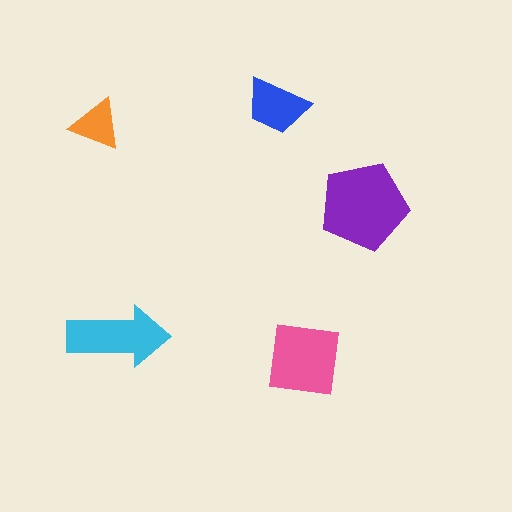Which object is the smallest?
The orange triangle.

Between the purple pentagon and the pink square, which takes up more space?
The purple pentagon.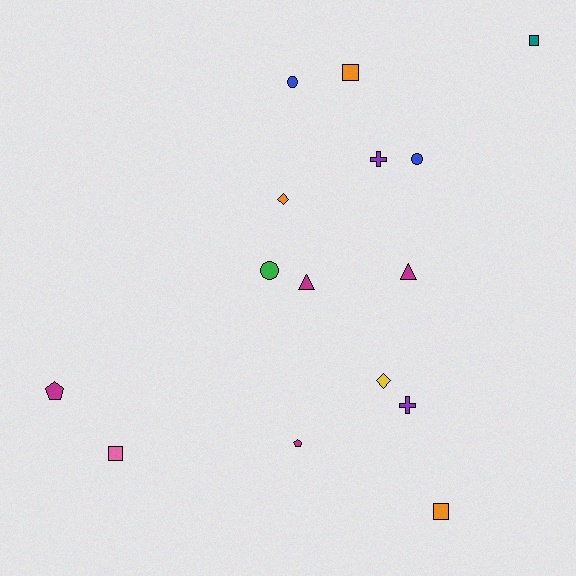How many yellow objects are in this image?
There is 1 yellow object.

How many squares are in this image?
There are 4 squares.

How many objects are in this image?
There are 15 objects.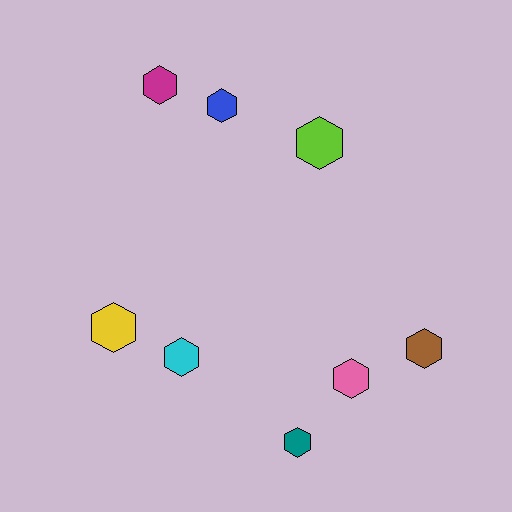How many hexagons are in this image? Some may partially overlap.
There are 8 hexagons.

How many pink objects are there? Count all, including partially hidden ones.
There is 1 pink object.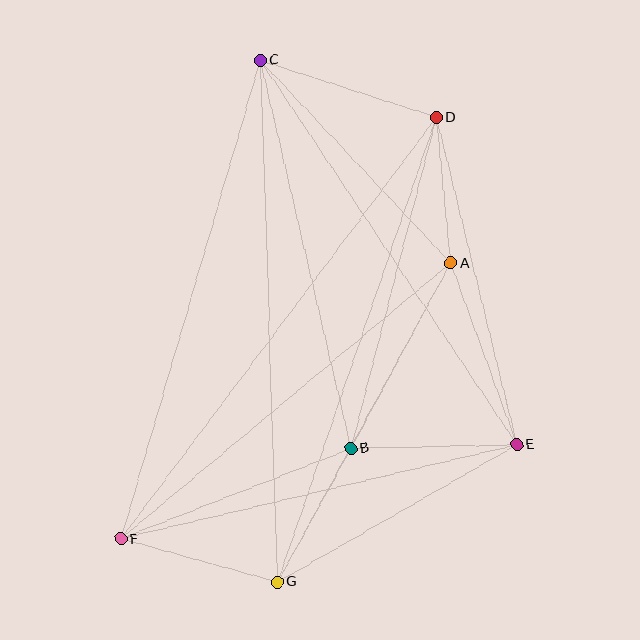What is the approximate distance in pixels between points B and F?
The distance between B and F is approximately 247 pixels.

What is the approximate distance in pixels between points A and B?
The distance between A and B is approximately 211 pixels.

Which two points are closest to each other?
Points A and D are closest to each other.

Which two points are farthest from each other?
Points D and F are farthest from each other.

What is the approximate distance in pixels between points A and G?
The distance between A and G is approximately 363 pixels.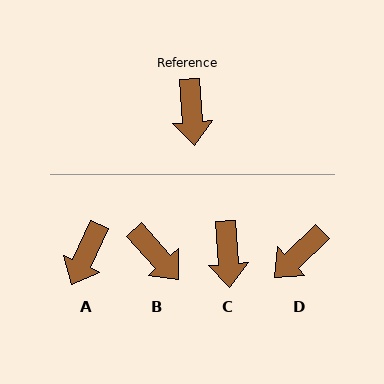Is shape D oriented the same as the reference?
No, it is off by about 51 degrees.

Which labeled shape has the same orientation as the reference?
C.